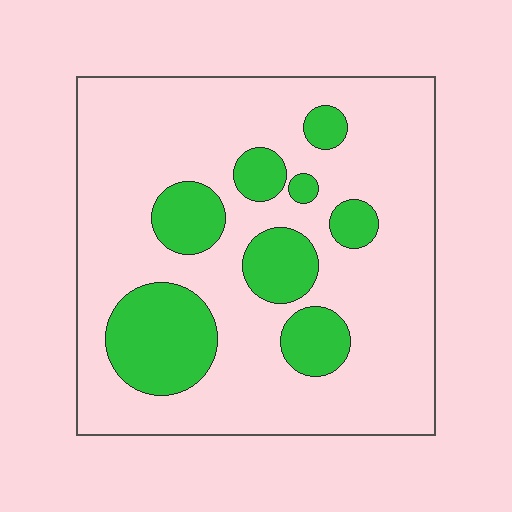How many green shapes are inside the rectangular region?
8.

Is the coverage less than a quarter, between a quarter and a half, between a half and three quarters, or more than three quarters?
Less than a quarter.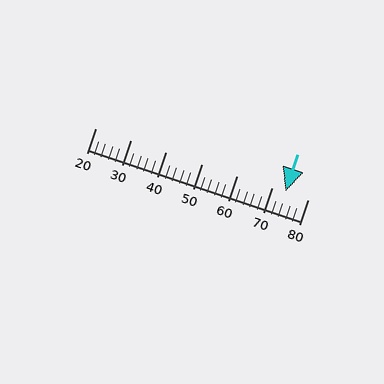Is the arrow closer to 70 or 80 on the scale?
The arrow is closer to 70.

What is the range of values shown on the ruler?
The ruler shows values from 20 to 80.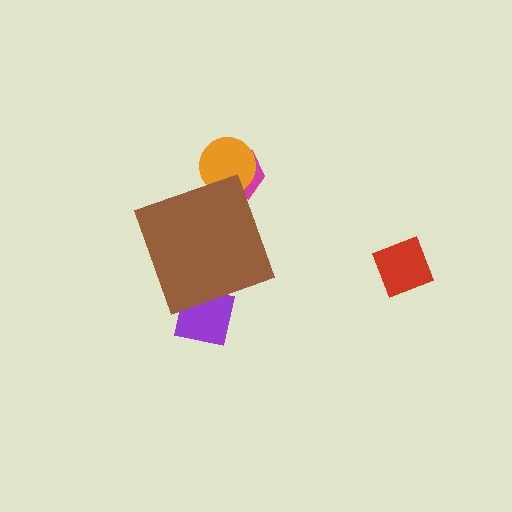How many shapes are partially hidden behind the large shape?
3 shapes are partially hidden.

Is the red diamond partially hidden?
No, the red diamond is fully visible.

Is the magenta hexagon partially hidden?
Yes, the magenta hexagon is partially hidden behind the brown diamond.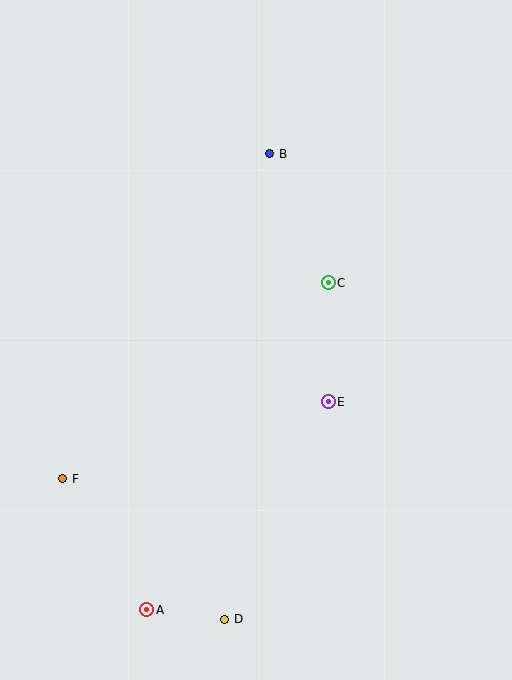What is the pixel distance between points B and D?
The distance between B and D is 468 pixels.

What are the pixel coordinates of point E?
Point E is at (328, 402).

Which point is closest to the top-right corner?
Point B is closest to the top-right corner.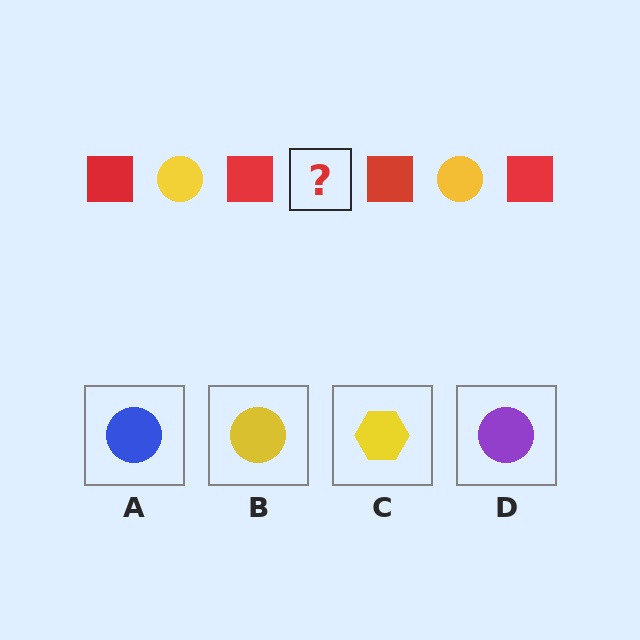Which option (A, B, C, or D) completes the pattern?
B.